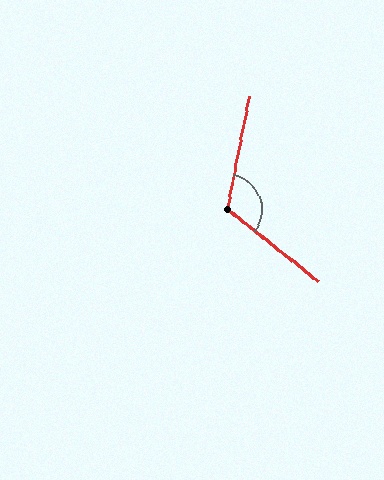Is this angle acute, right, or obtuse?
It is obtuse.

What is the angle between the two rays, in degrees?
Approximately 117 degrees.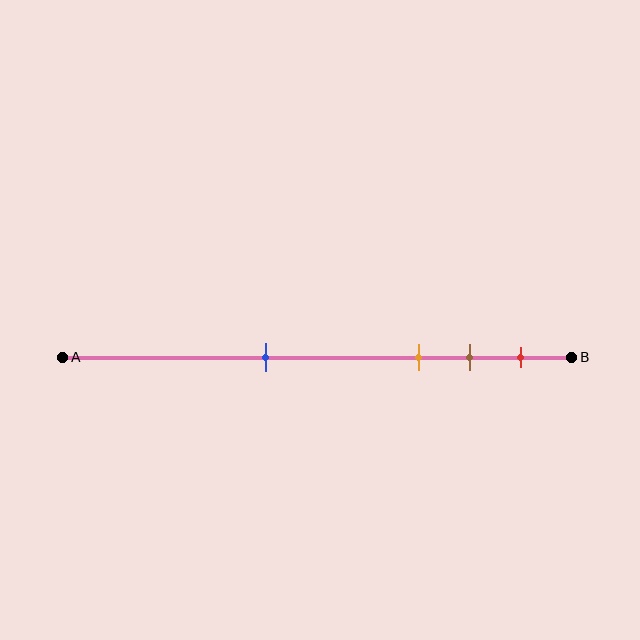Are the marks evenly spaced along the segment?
No, the marks are not evenly spaced.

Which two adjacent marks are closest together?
The brown and red marks are the closest adjacent pair.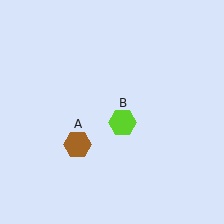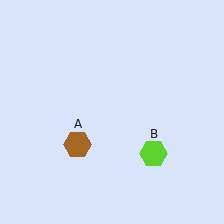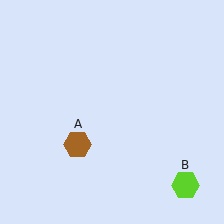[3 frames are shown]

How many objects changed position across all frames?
1 object changed position: lime hexagon (object B).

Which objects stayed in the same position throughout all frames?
Brown hexagon (object A) remained stationary.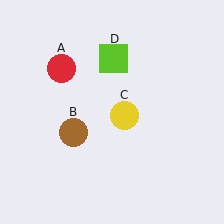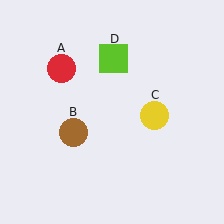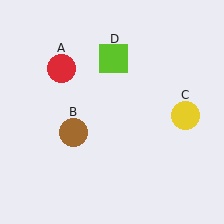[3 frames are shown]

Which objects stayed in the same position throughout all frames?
Red circle (object A) and brown circle (object B) and lime square (object D) remained stationary.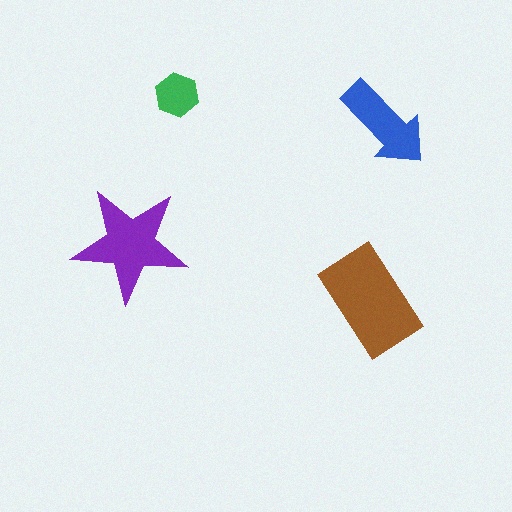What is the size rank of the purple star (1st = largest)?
2nd.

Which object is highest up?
The green hexagon is topmost.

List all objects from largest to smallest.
The brown rectangle, the purple star, the blue arrow, the green hexagon.